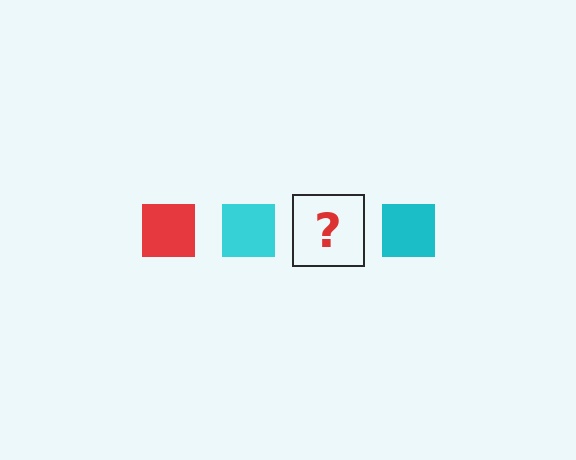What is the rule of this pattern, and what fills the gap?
The rule is that the pattern cycles through red, cyan squares. The gap should be filled with a red square.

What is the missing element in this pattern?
The missing element is a red square.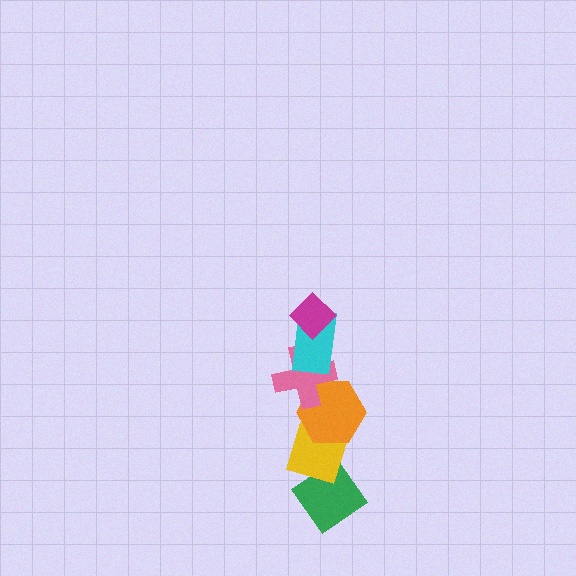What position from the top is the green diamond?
The green diamond is 6th from the top.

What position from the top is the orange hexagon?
The orange hexagon is 4th from the top.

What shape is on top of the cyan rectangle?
The magenta diamond is on top of the cyan rectangle.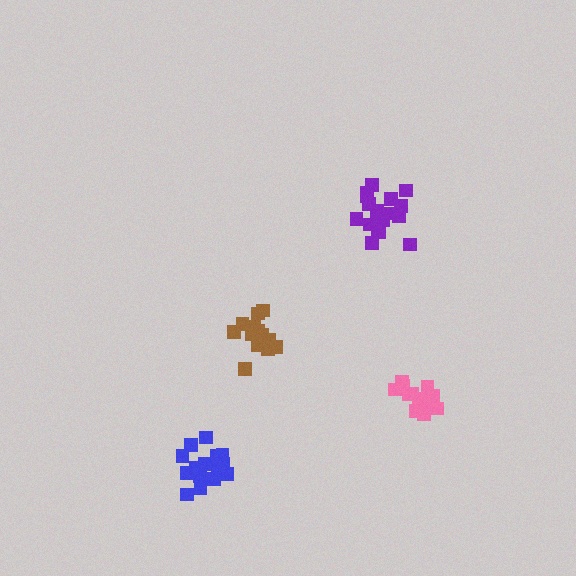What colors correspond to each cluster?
The clusters are colored: purple, brown, blue, pink.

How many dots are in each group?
Group 1: 18 dots, Group 2: 14 dots, Group 3: 16 dots, Group 4: 12 dots (60 total).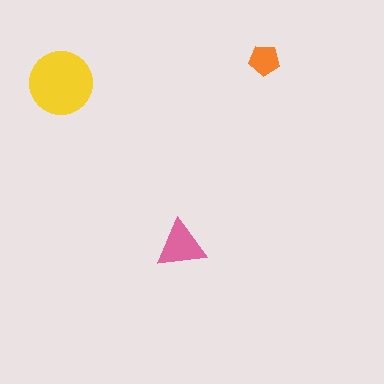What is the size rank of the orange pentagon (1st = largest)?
3rd.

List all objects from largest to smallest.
The yellow circle, the pink triangle, the orange pentagon.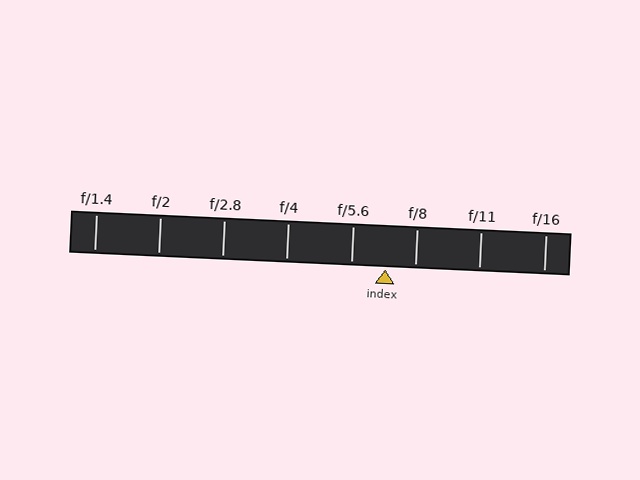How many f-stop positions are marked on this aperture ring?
There are 8 f-stop positions marked.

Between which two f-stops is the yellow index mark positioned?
The index mark is between f/5.6 and f/8.